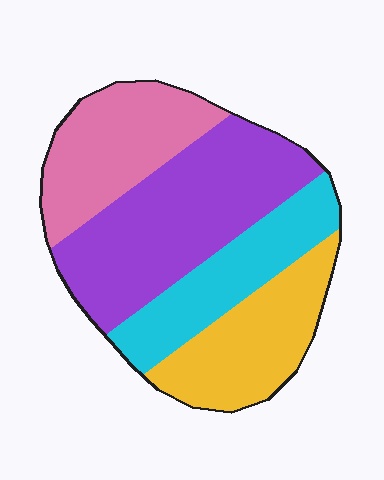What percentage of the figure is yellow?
Yellow takes up about one fifth (1/5) of the figure.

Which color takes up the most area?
Purple, at roughly 35%.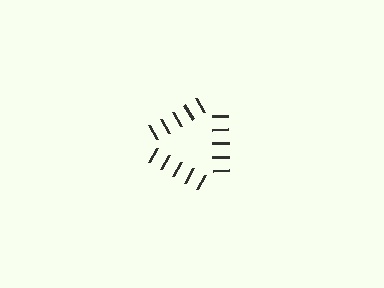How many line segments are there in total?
15 — 5 along each of the 3 edges.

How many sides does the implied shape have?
3 sides — the line-ends trace a triangle.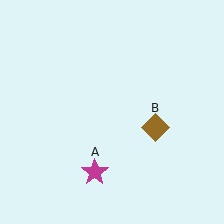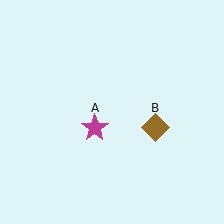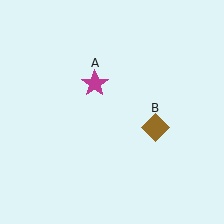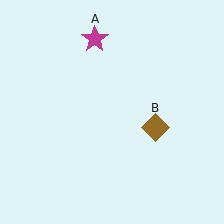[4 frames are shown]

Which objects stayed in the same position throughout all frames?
Brown diamond (object B) remained stationary.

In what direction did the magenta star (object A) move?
The magenta star (object A) moved up.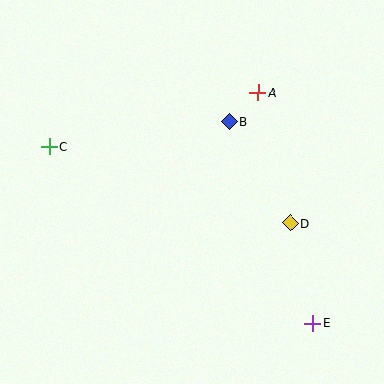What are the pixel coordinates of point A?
Point A is at (258, 93).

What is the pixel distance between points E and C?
The distance between E and C is 317 pixels.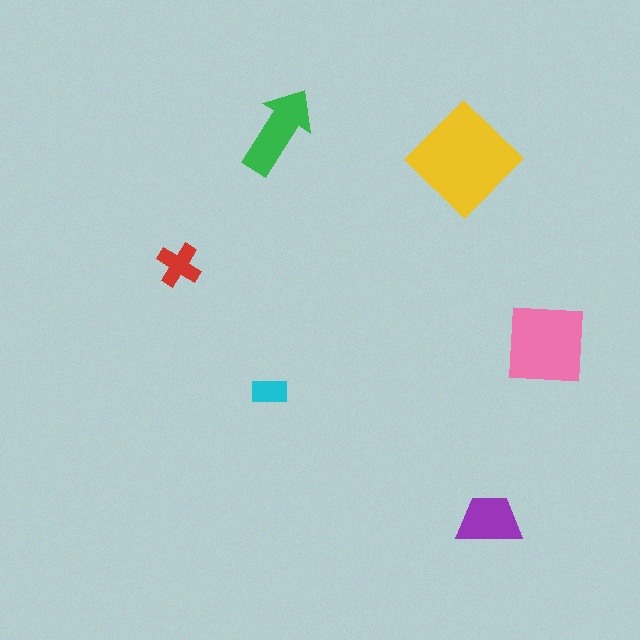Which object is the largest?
The yellow diamond.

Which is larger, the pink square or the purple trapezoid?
The pink square.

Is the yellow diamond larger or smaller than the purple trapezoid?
Larger.